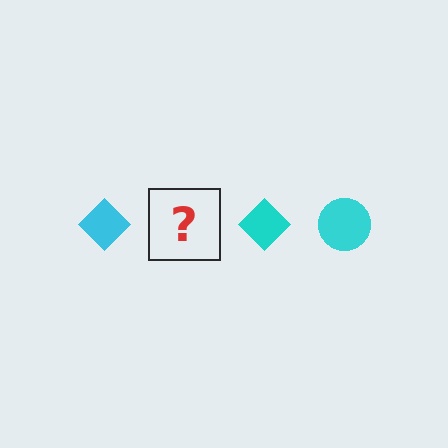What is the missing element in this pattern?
The missing element is a cyan circle.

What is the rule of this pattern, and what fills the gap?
The rule is that the pattern cycles through diamond, circle shapes in cyan. The gap should be filled with a cyan circle.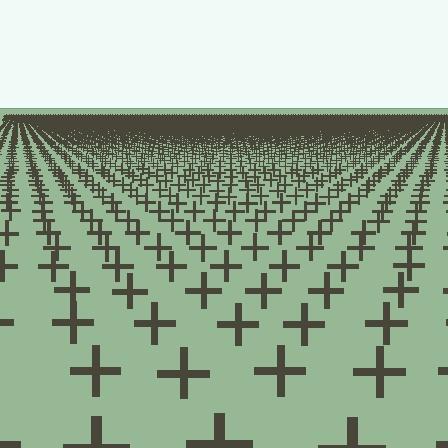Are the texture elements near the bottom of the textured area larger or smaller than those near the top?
Larger. Near the bottom, elements are closer to the viewer and appear at a bigger on-screen size.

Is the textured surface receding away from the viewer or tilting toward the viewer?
The surface is receding away from the viewer. Texture elements get smaller and denser toward the top.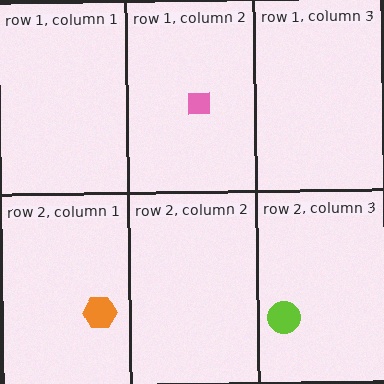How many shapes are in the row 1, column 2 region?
1.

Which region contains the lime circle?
The row 2, column 3 region.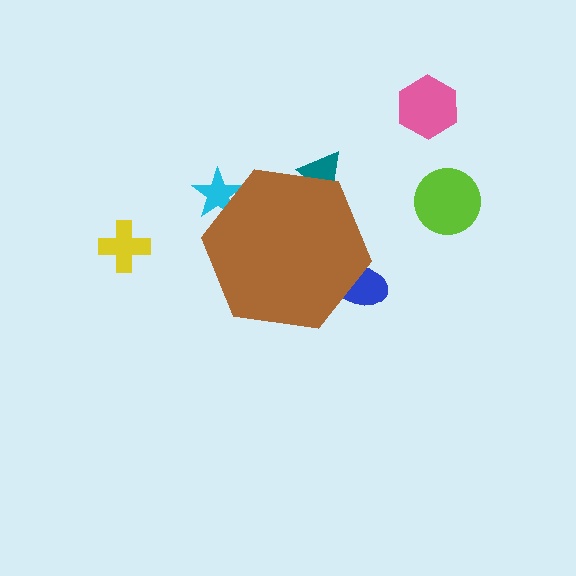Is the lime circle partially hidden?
No, the lime circle is fully visible.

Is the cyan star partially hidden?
Yes, the cyan star is partially hidden behind the brown hexagon.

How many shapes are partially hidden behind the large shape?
3 shapes are partially hidden.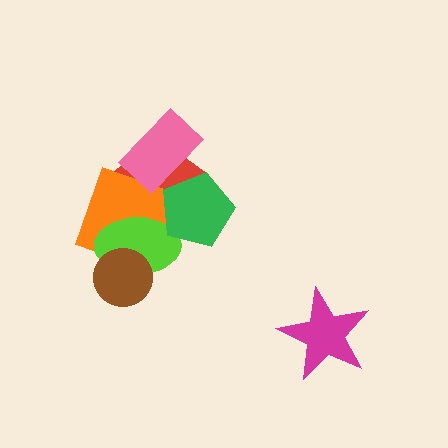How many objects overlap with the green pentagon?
3 objects overlap with the green pentagon.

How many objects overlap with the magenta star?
0 objects overlap with the magenta star.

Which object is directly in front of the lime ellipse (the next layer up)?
The brown circle is directly in front of the lime ellipse.